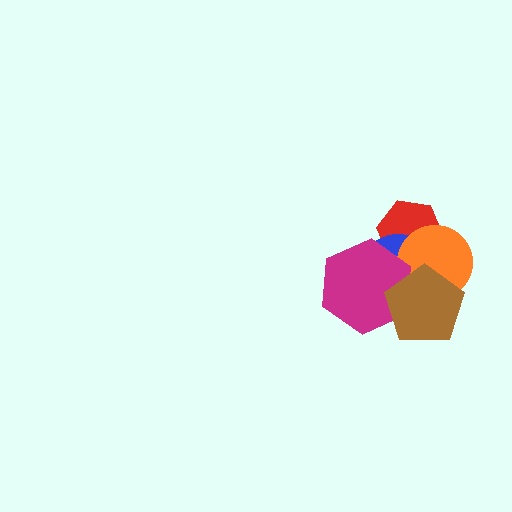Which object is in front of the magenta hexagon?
The brown pentagon is in front of the magenta hexagon.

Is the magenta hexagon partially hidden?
Yes, it is partially covered by another shape.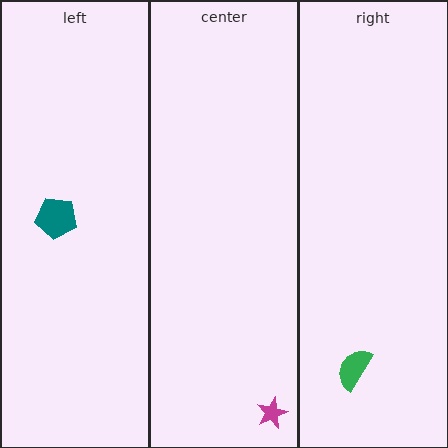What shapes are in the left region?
The teal pentagon.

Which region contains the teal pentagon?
The left region.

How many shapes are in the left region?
1.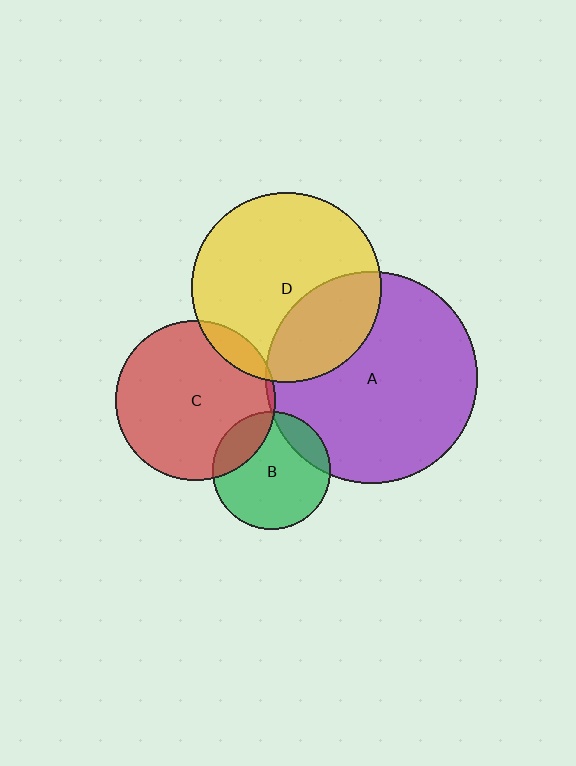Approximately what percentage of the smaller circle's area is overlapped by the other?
Approximately 15%.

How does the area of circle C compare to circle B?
Approximately 1.8 times.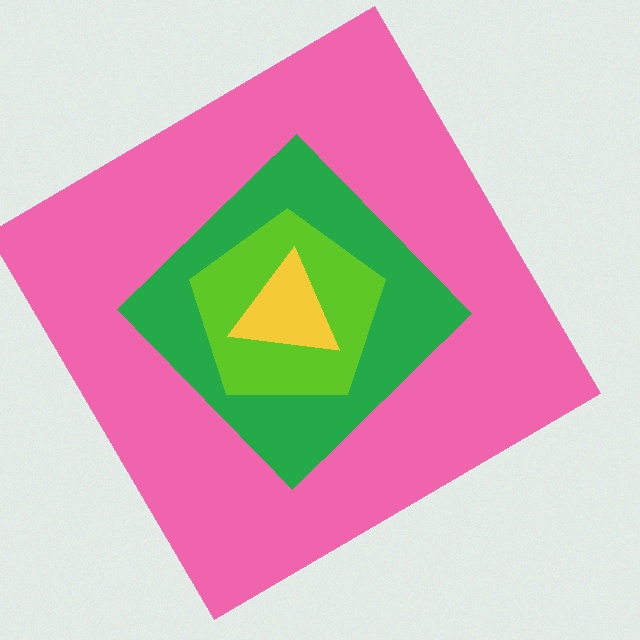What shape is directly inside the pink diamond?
The green diamond.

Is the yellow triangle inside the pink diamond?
Yes.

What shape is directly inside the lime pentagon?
The yellow triangle.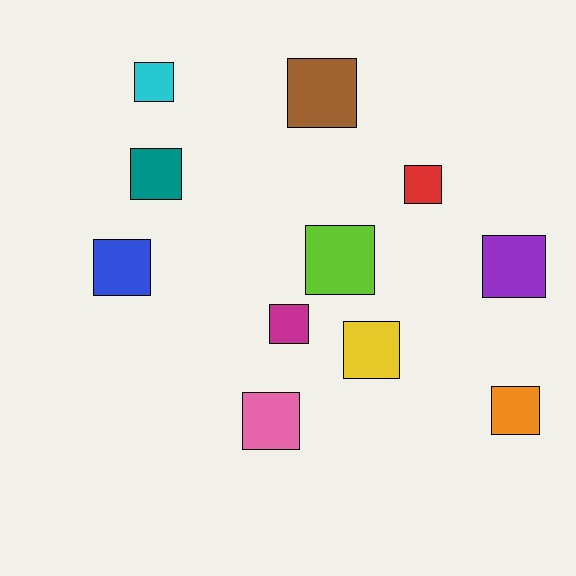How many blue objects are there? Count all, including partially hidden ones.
There is 1 blue object.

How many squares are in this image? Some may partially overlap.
There are 11 squares.